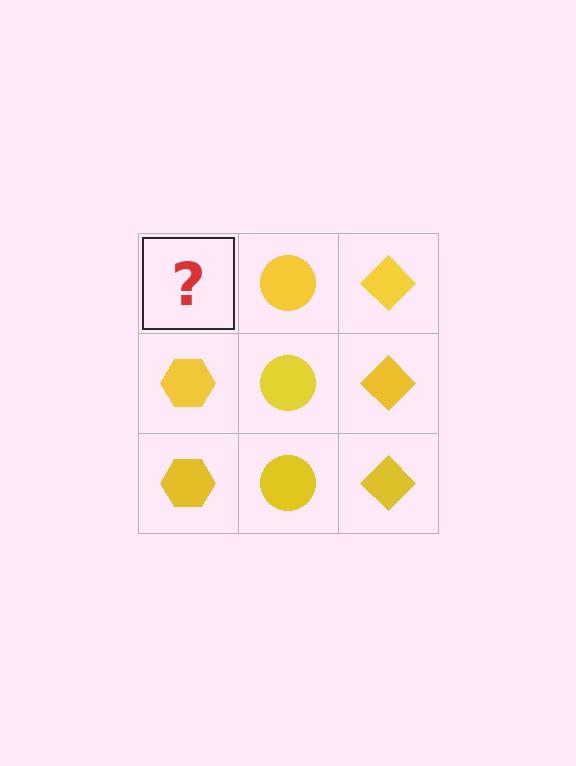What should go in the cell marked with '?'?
The missing cell should contain a yellow hexagon.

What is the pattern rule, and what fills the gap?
The rule is that each column has a consistent shape. The gap should be filled with a yellow hexagon.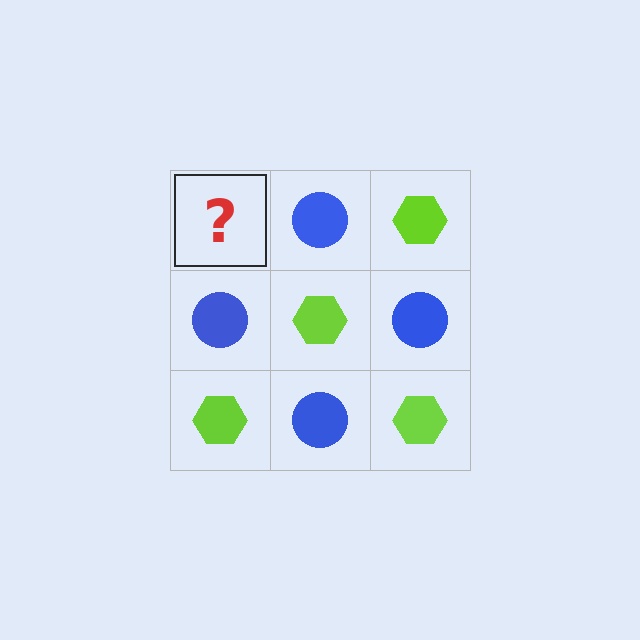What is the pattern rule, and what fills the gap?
The rule is that it alternates lime hexagon and blue circle in a checkerboard pattern. The gap should be filled with a lime hexagon.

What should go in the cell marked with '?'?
The missing cell should contain a lime hexagon.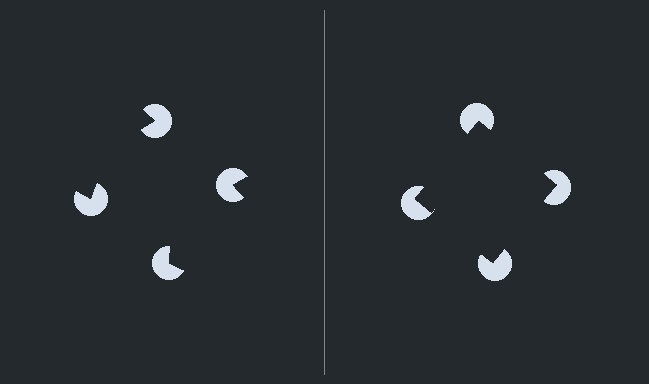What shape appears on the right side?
An illusory square.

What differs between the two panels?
The pac-man discs are positioned identically on both sides; only the wedge orientations differ. On the right they align to a square; on the left they are misaligned.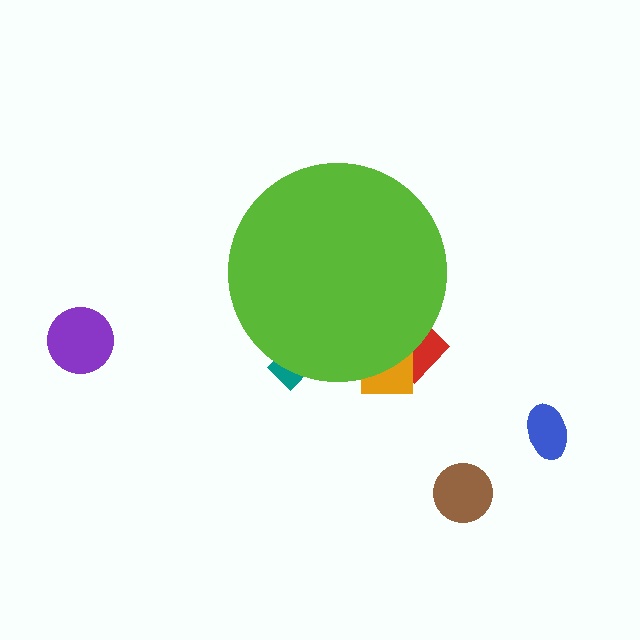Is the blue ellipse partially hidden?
No, the blue ellipse is fully visible.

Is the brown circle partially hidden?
No, the brown circle is fully visible.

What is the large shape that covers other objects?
A lime circle.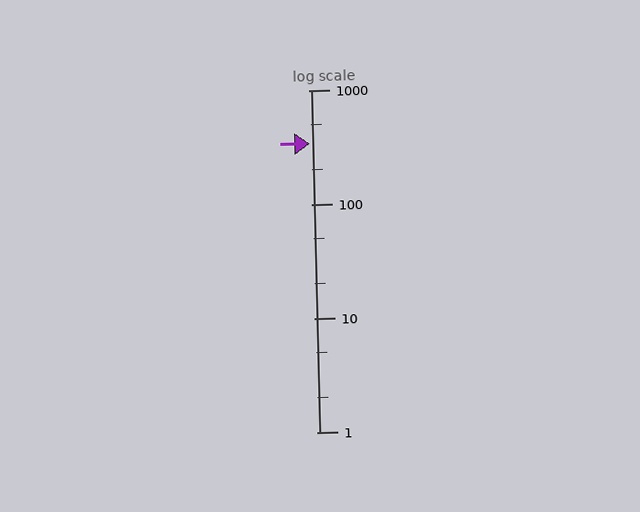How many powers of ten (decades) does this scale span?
The scale spans 3 decades, from 1 to 1000.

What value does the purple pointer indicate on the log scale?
The pointer indicates approximately 340.